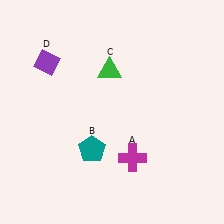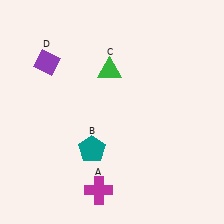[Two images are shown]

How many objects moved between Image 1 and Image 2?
1 object moved between the two images.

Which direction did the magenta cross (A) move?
The magenta cross (A) moved left.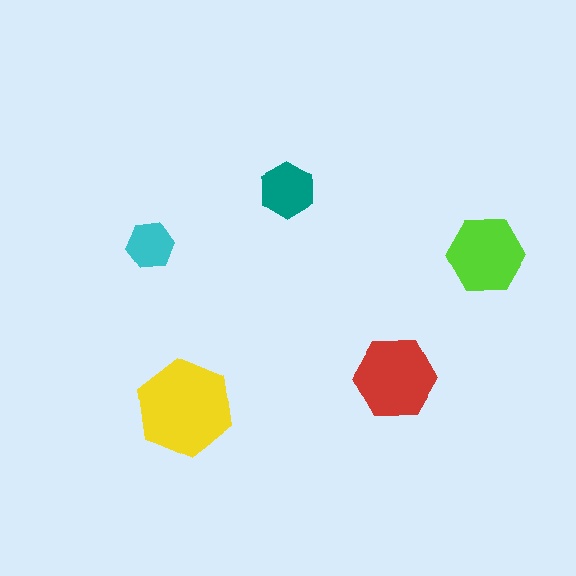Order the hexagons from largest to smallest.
the yellow one, the red one, the lime one, the teal one, the cyan one.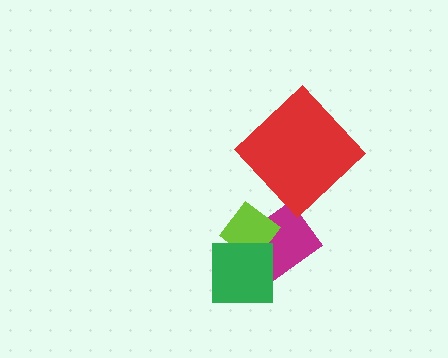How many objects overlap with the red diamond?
0 objects overlap with the red diamond.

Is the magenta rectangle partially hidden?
Yes, it is partially covered by another shape.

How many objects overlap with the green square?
2 objects overlap with the green square.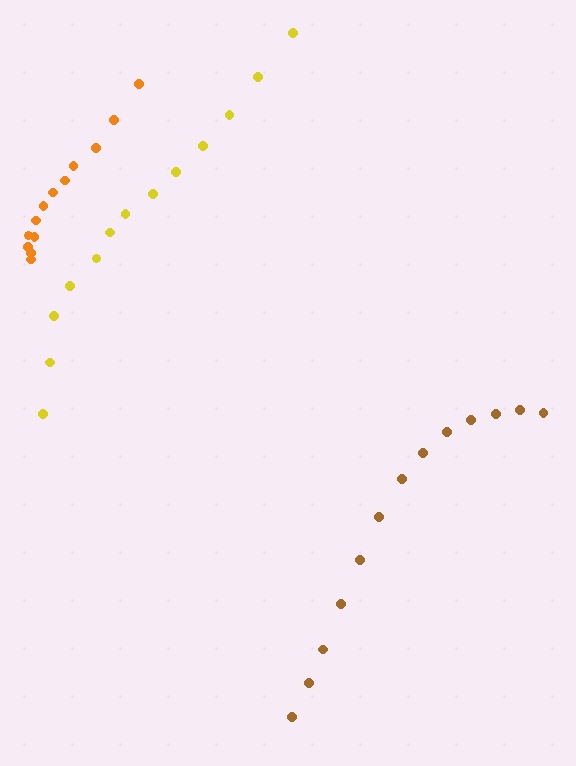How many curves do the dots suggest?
There are 3 distinct paths.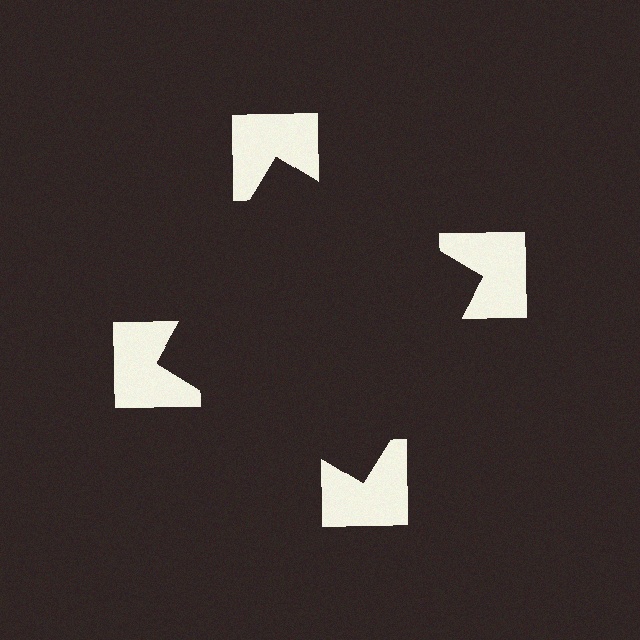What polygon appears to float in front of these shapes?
An illusory square — its edges are inferred from the aligned wedge cuts in the notched squares, not physically drawn.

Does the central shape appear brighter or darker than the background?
It typically appears slightly darker than the background, even though no actual brightness change is drawn.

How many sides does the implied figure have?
4 sides.